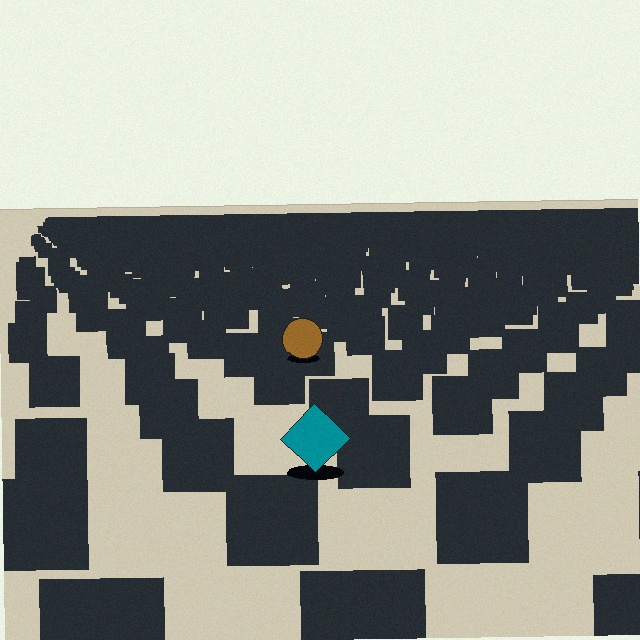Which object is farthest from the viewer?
The brown circle is farthest from the viewer. It appears smaller and the ground texture around it is denser.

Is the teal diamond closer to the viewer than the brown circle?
Yes. The teal diamond is closer — you can tell from the texture gradient: the ground texture is coarser near it.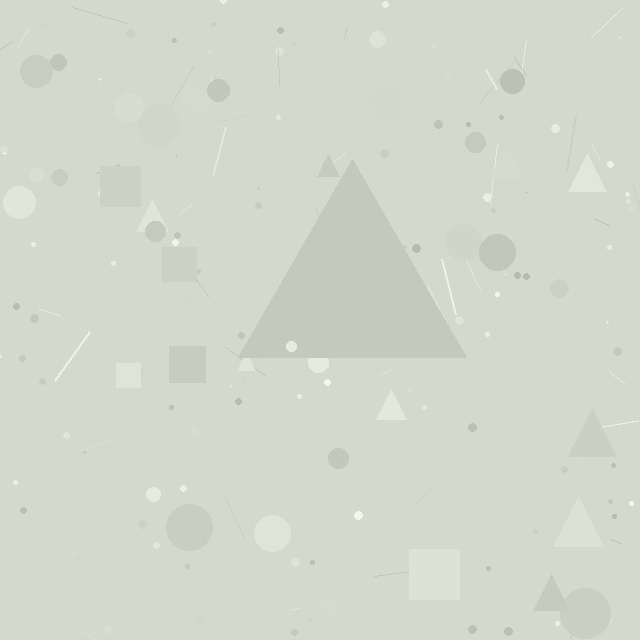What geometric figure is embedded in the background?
A triangle is embedded in the background.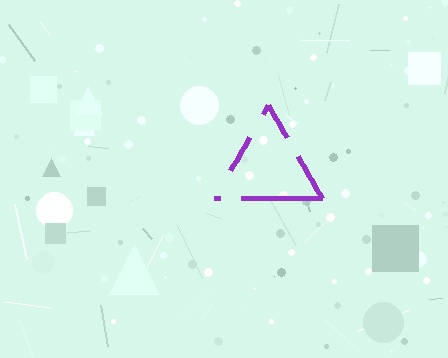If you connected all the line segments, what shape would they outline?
They would outline a triangle.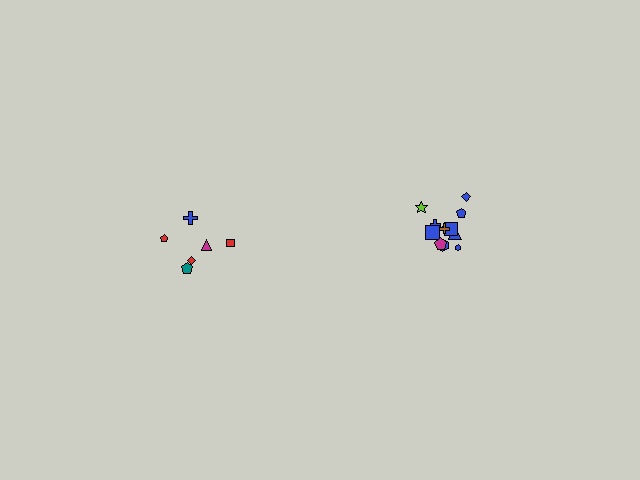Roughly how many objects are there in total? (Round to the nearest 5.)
Roughly 20 objects in total.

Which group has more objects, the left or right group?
The right group.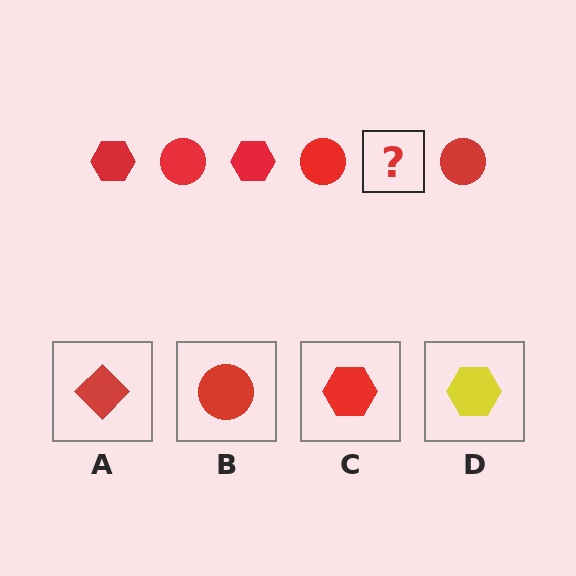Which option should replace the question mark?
Option C.